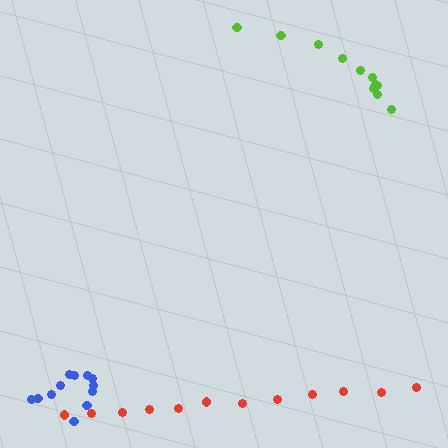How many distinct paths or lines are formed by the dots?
There are 3 distinct paths.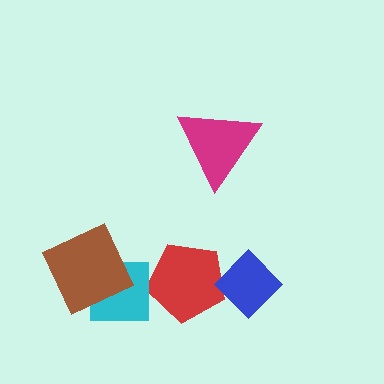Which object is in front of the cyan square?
The brown diamond is in front of the cyan square.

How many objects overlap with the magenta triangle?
0 objects overlap with the magenta triangle.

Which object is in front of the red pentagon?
The blue diamond is in front of the red pentagon.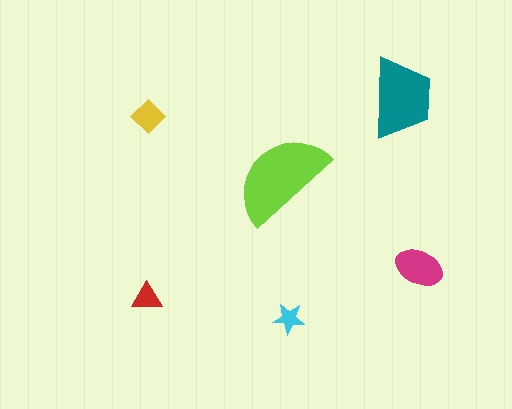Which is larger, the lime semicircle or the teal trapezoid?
The lime semicircle.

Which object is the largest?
The lime semicircle.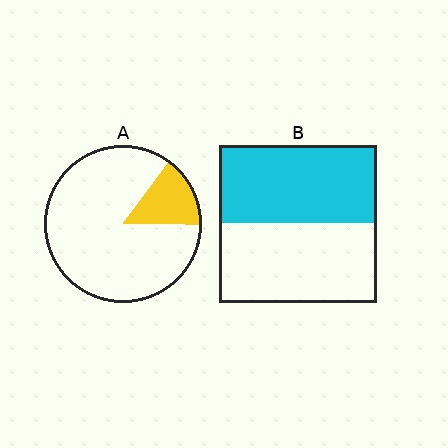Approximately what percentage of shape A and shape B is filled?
A is approximately 15% and B is approximately 50%.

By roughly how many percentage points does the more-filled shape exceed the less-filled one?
By roughly 35 percentage points (B over A).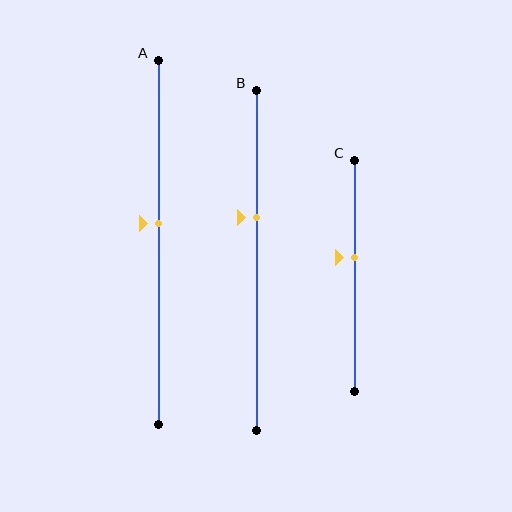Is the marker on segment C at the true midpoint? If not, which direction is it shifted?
No, the marker on segment C is shifted upward by about 8% of the segment length.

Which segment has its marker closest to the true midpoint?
Segment A has its marker closest to the true midpoint.